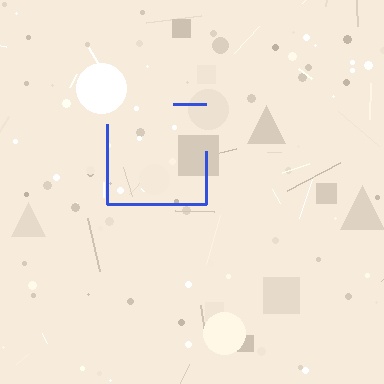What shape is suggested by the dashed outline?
The dashed outline suggests a square.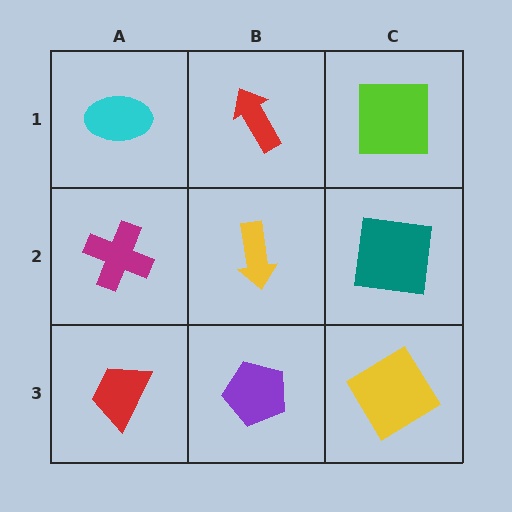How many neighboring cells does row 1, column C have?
2.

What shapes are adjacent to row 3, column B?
A yellow arrow (row 2, column B), a red trapezoid (row 3, column A), a yellow diamond (row 3, column C).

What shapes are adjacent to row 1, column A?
A magenta cross (row 2, column A), a red arrow (row 1, column B).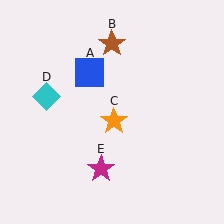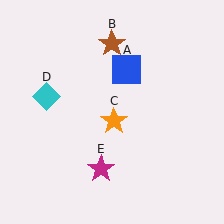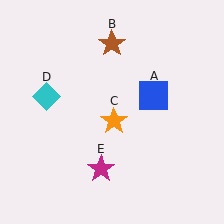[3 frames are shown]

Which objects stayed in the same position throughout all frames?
Brown star (object B) and orange star (object C) and cyan diamond (object D) and magenta star (object E) remained stationary.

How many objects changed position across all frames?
1 object changed position: blue square (object A).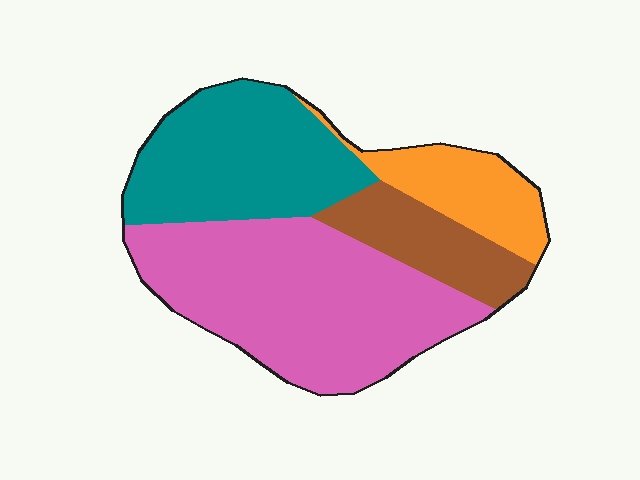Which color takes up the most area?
Pink, at roughly 45%.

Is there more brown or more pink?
Pink.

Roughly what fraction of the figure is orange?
Orange takes up about one eighth (1/8) of the figure.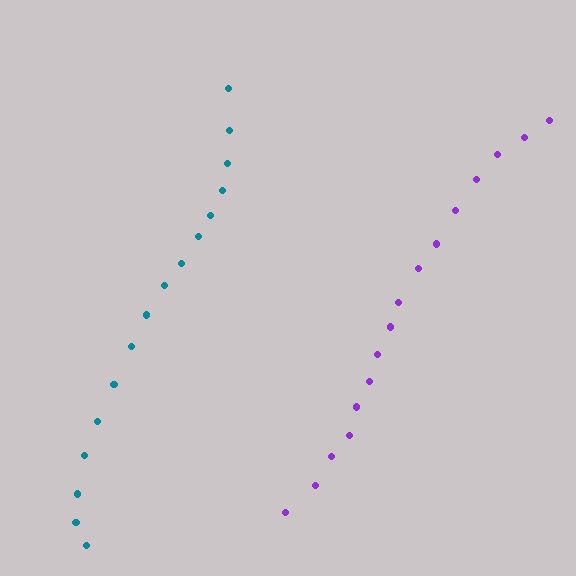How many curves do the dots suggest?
There are 2 distinct paths.